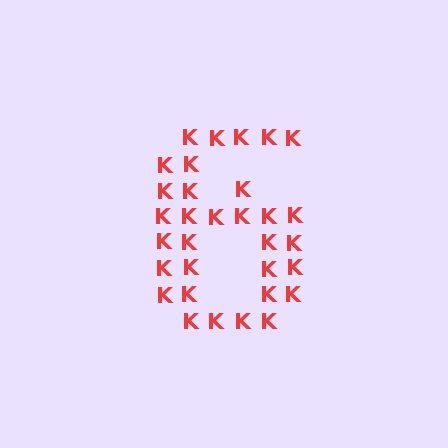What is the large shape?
The large shape is the digit 6.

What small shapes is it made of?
It is made of small letter K's.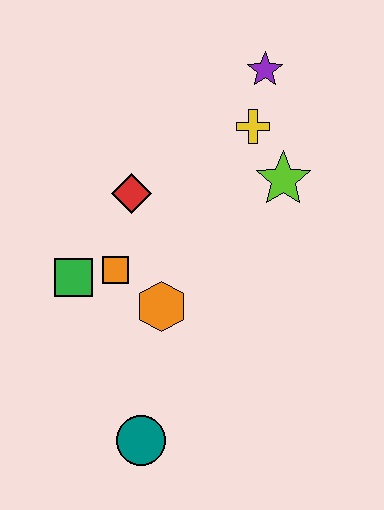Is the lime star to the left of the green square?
No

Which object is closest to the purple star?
The yellow cross is closest to the purple star.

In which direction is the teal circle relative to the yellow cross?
The teal circle is below the yellow cross.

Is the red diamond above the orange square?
Yes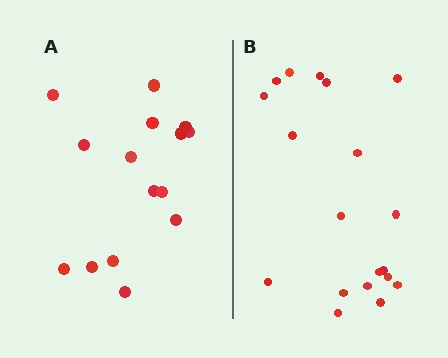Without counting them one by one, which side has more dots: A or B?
Region B (the right region) has more dots.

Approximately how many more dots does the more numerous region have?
Region B has about 4 more dots than region A.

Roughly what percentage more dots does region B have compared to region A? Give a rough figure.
About 25% more.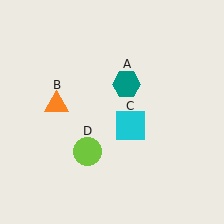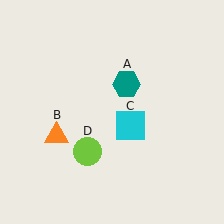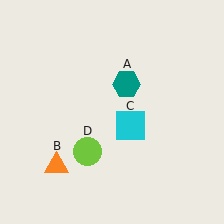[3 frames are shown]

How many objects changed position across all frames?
1 object changed position: orange triangle (object B).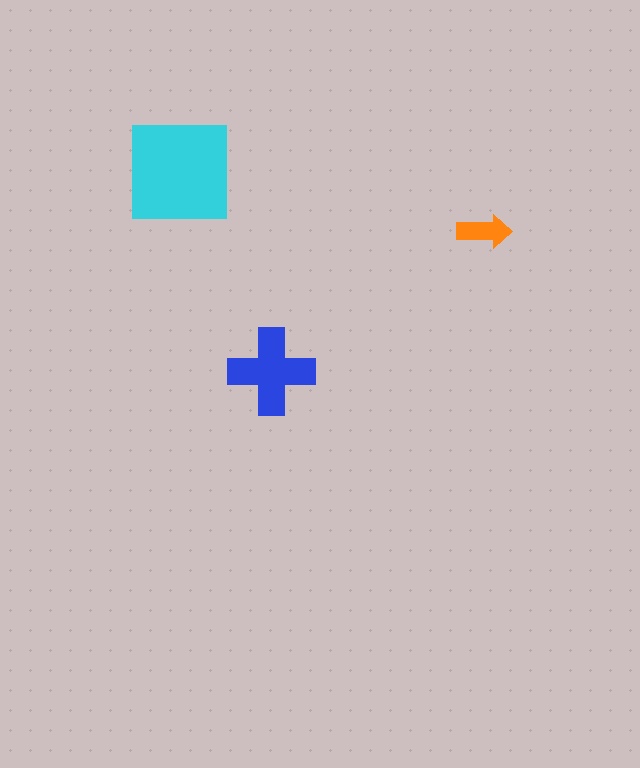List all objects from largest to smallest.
The cyan square, the blue cross, the orange arrow.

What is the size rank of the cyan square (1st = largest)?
1st.